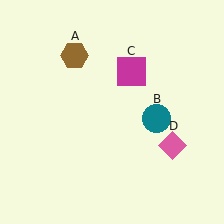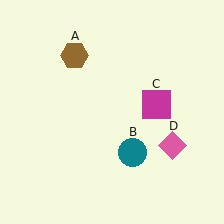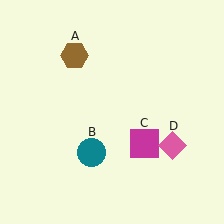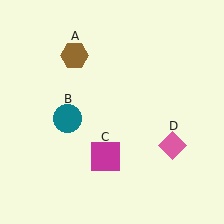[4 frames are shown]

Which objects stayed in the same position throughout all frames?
Brown hexagon (object A) and pink diamond (object D) remained stationary.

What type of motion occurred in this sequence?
The teal circle (object B), magenta square (object C) rotated clockwise around the center of the scene.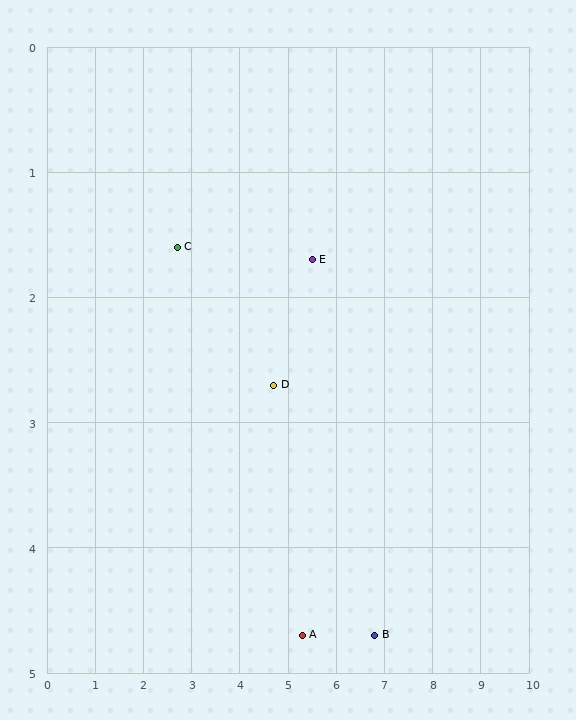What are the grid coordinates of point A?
Point A is at approximately (5.3, 4.7).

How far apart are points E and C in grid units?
Points E and C are about 2.8 grid units apart.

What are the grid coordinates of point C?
Point C is at approximately (2.7, 1.6).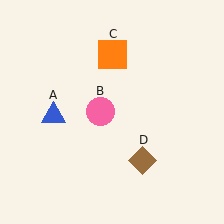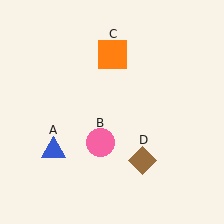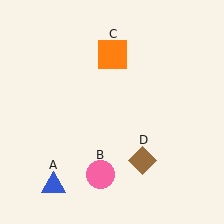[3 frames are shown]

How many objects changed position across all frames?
2 objects changed position: blue triangle (object A), pink circle (object B).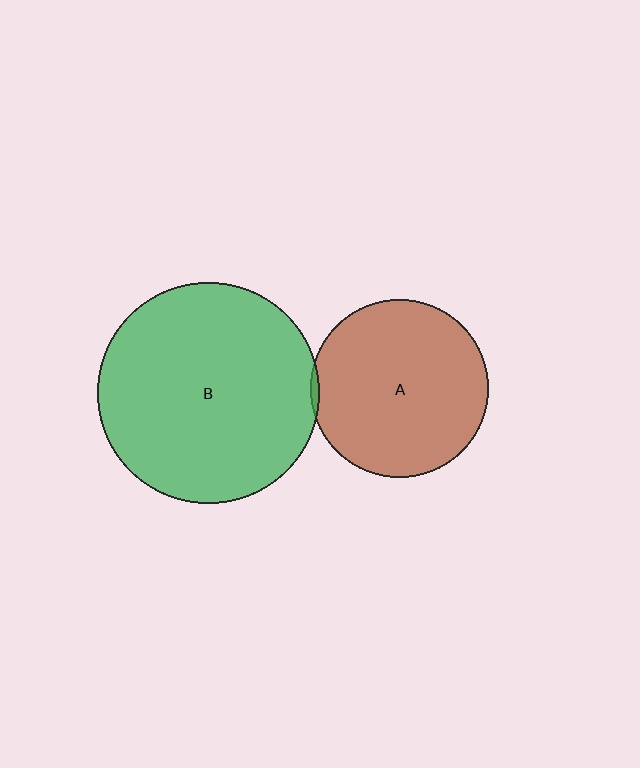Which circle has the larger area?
Circle B (green).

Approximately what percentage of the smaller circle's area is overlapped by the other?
Approximately 5%.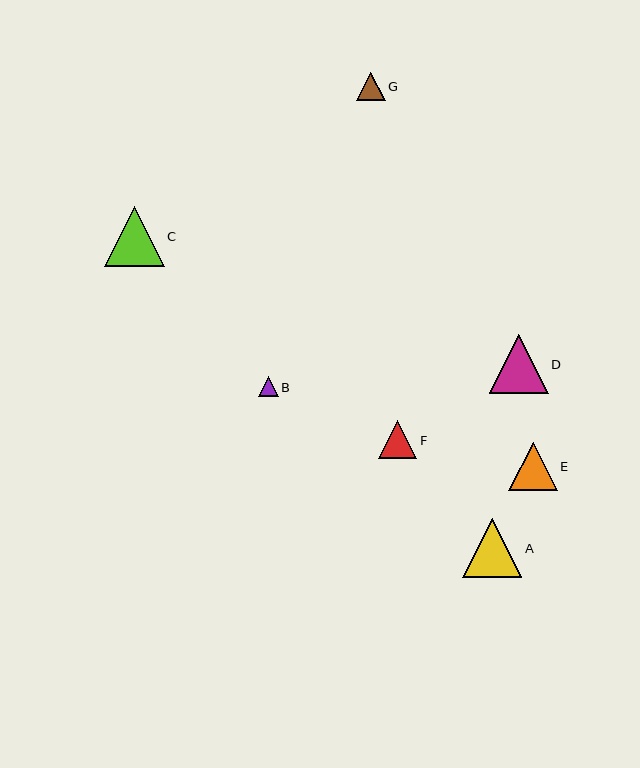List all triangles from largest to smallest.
From largest to smallest: C, D, A, E, F, G, B.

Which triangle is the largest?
Triangle C is the largest with a size of approximately 60 pixels.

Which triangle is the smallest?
Triangle B is the smallest with a size of approximately 19 pixels.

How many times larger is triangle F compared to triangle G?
Triangle F is approximately 1.3 times the size of triangle G.